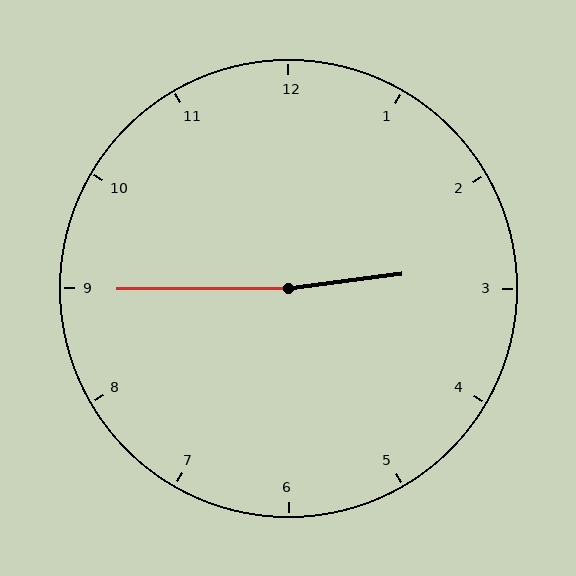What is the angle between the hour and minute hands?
Approximately 172 degrees.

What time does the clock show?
2:45.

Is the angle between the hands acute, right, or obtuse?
It is obtuse.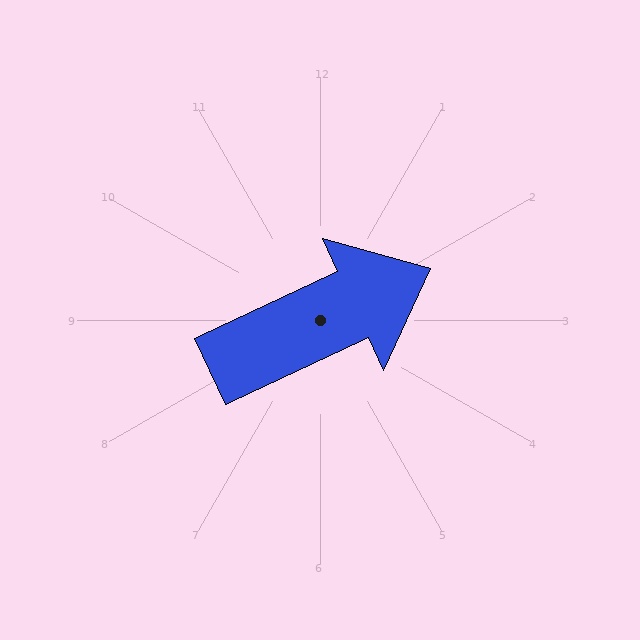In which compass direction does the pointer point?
Northeast.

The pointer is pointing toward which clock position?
Roughly 2 o'clock.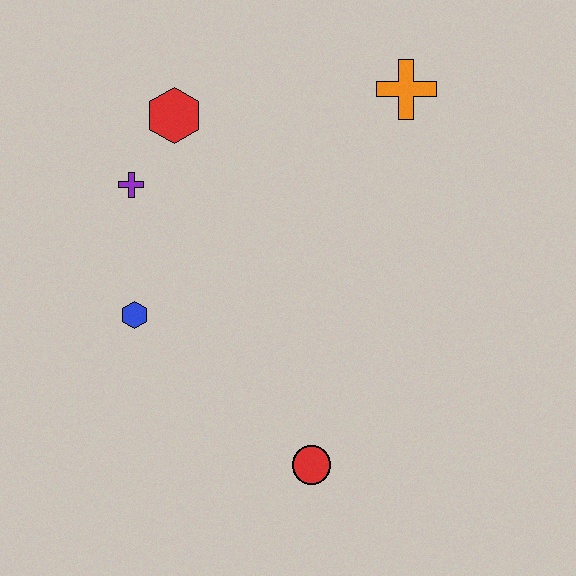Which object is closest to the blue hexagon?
The purple cross is closest to the blue hexagon.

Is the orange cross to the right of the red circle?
Yes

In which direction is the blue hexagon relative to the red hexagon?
The blue hexagon is below the red hexagon.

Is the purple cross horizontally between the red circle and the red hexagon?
No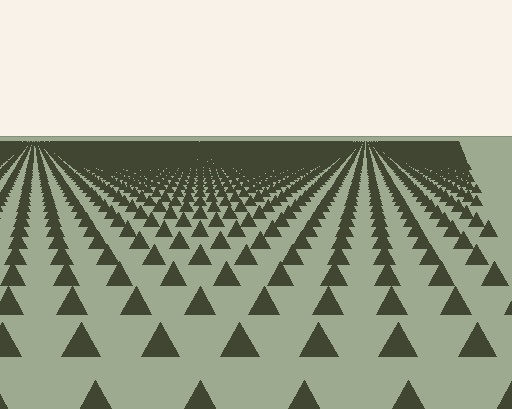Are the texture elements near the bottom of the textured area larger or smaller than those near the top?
Larger. Near the bottom, elements are closer to the viewer and appear at a bigger on-screen size.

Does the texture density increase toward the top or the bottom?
Density increases toward the top.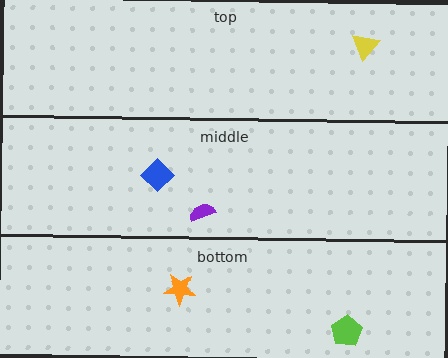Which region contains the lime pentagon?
The bottom region.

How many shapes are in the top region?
1.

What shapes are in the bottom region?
The lime pentagon, the orange star.